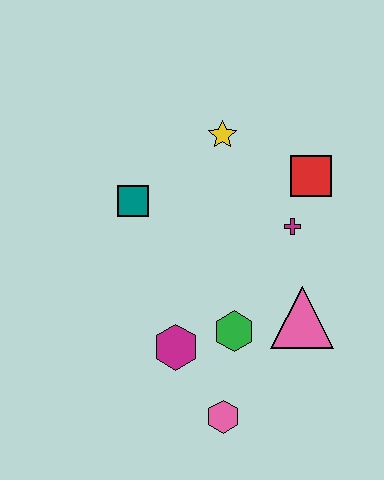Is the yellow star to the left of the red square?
Yes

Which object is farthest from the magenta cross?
The pink hexagon is farthest from the magenta cross.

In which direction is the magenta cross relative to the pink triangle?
The magenta cross is above the pink triangle.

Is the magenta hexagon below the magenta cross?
Yes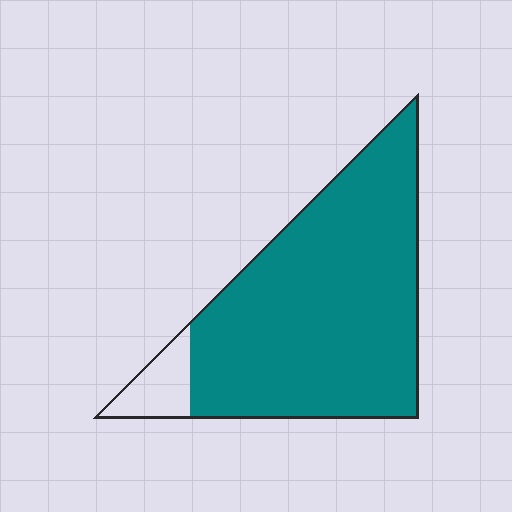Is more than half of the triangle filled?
Yes.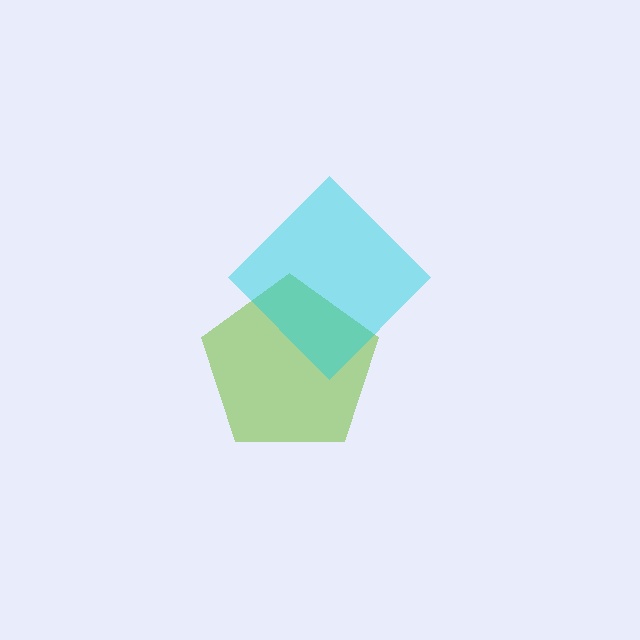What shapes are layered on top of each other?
The layered shapes are: a lime pentagon, a cyan diamond.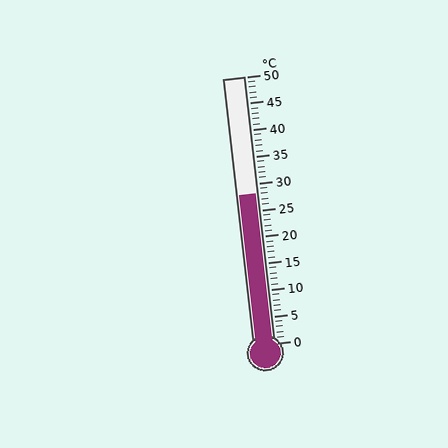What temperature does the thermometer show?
The thermometer shows approximately 28°C.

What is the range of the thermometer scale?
The thermometer scale ranges from 0°C to 50°C.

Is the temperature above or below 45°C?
The temperature is below 45°C.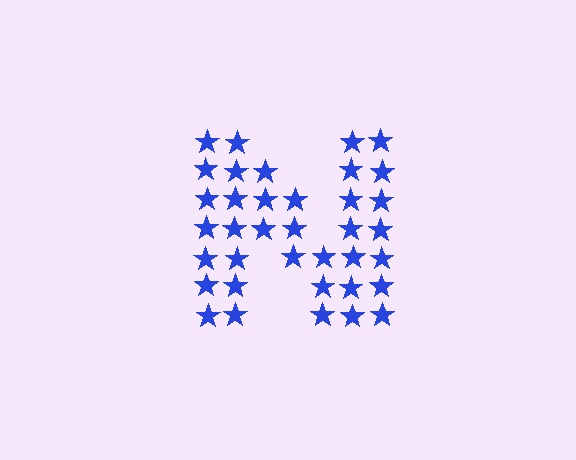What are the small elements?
The small elements are stars.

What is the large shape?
The large shape is the letter N.